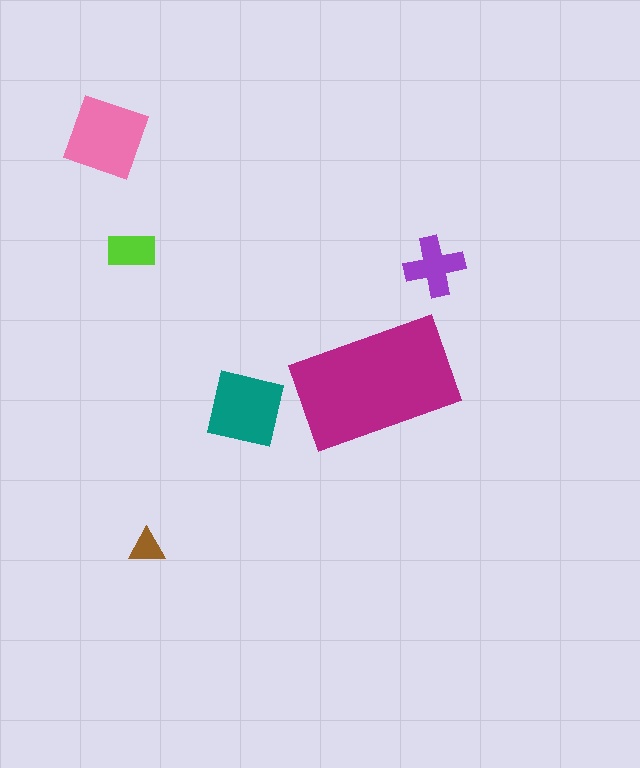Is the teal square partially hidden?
No, the teal square is fully visible.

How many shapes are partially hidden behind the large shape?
0 shapes are partially hidden.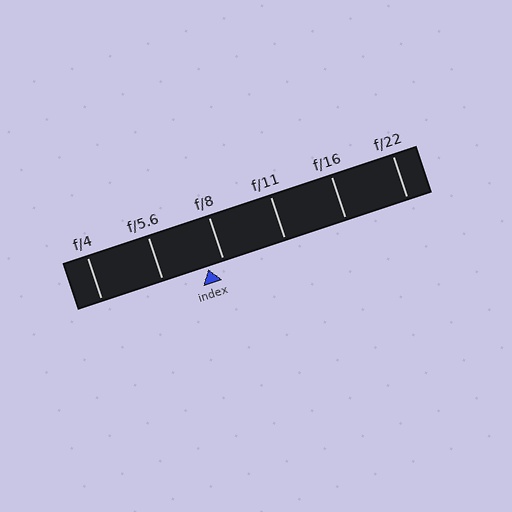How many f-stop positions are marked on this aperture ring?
There are 6 f-stop positions marked.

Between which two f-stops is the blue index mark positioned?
The index mark is between f/5.6 and f/8.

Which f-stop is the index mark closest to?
The index mark is closest to f/8.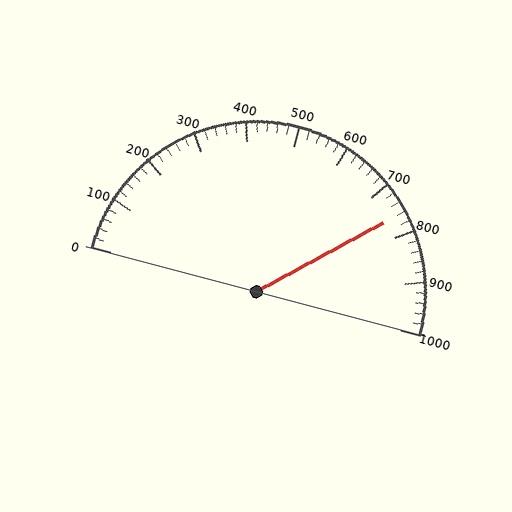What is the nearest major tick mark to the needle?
The nearest major tick mark is 800.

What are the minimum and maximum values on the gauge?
The gauge ranges from 0 to 1000.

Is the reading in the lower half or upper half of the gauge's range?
The reading is in the upper half of the range (0 to 1000).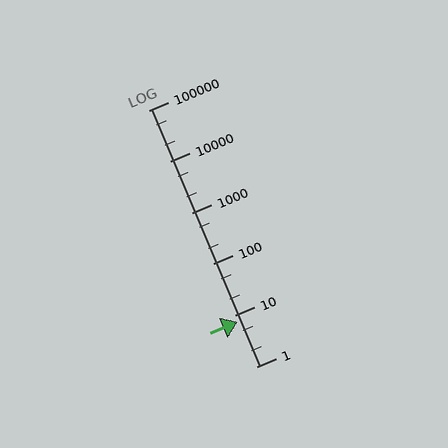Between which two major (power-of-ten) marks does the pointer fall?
The pointer is between 1 and 10.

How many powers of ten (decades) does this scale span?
The scale spans 5 decades, from 1 to 100000.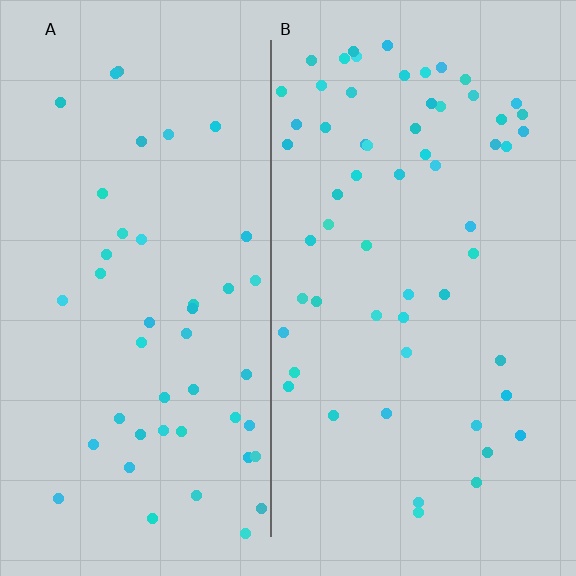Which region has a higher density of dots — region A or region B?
B (the right).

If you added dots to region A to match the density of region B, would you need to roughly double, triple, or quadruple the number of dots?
Approximately double.